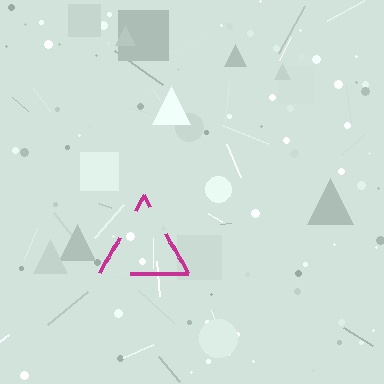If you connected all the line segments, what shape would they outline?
They would outline a triangle.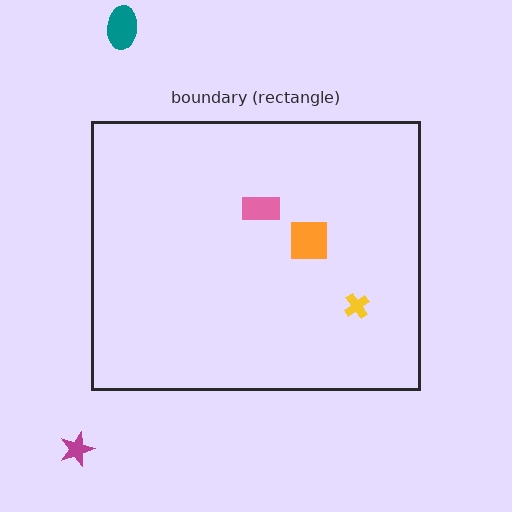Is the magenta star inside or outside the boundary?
Outside.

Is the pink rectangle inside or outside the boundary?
Inside.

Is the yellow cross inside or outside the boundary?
Inside.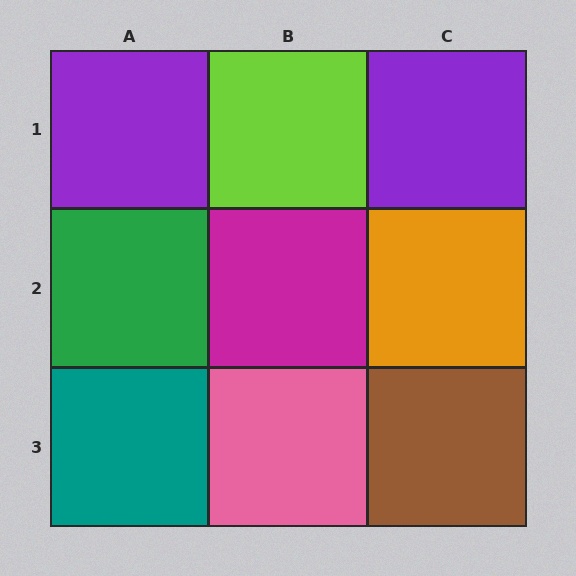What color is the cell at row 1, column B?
Lime.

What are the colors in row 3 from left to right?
Teal, pink, brown.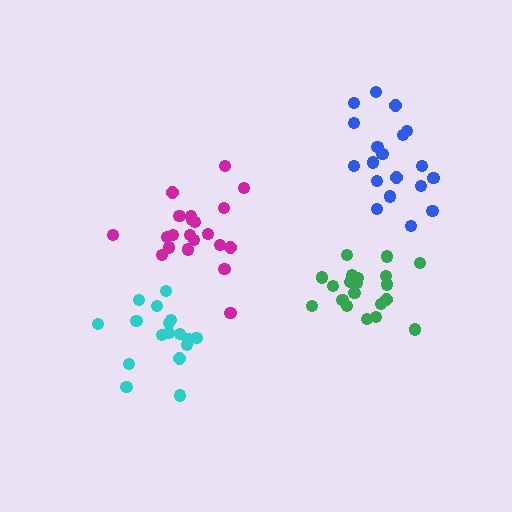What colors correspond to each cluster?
The clusters are colored: magenta, green, cyan, blue.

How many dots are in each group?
Group 1: 21 dots, Group 2: 20 dots, Group 3: 17 dots, Group 4: 19 dots (77 total).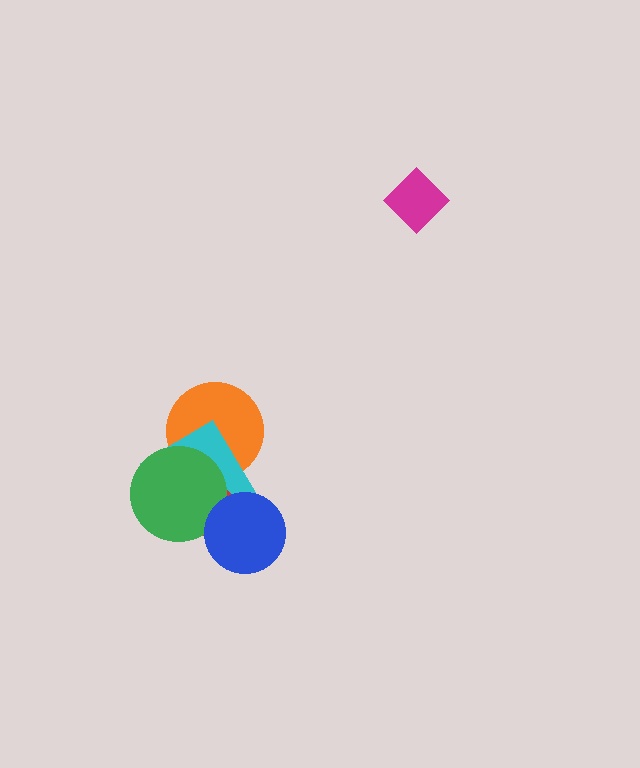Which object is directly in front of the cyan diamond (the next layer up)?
The red diamond is directly in front of the cyan diamond.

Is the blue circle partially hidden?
No, no other shape covers it.